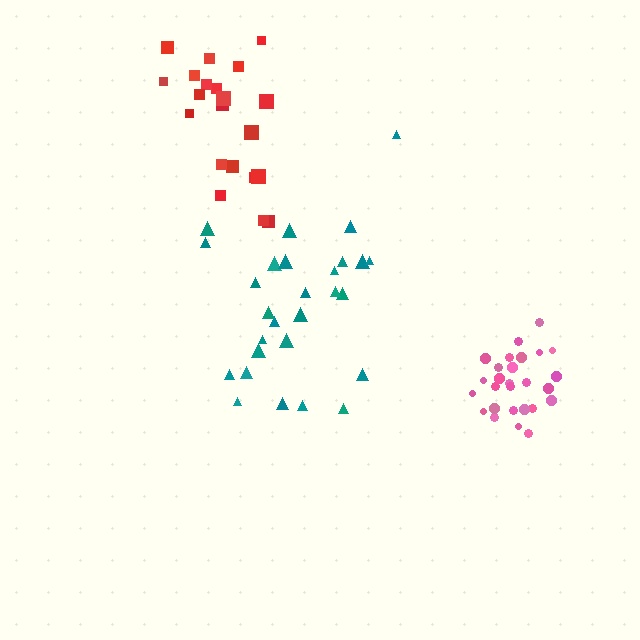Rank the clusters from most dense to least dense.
pink, red, teal.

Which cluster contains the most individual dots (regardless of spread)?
Pink (28).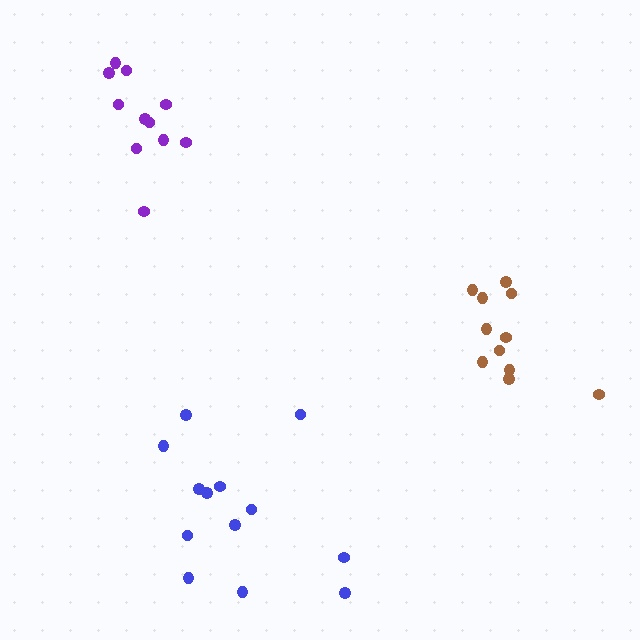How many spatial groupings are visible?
There are 3 spatial groupings.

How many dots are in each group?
Group 1: 11 dots, Group 2: 11 dots, Group 3: 13 dots (35 total).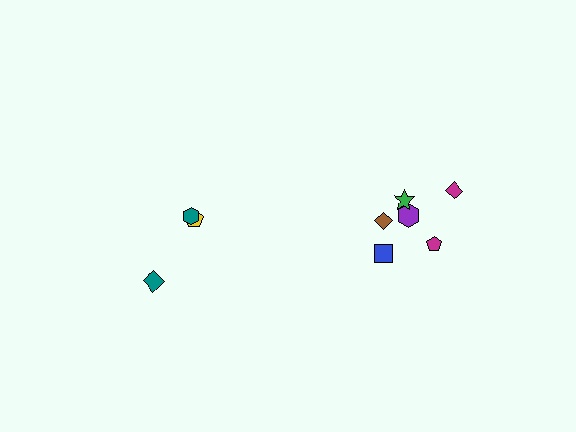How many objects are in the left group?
There are 3 objects.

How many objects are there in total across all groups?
There are 9 objects.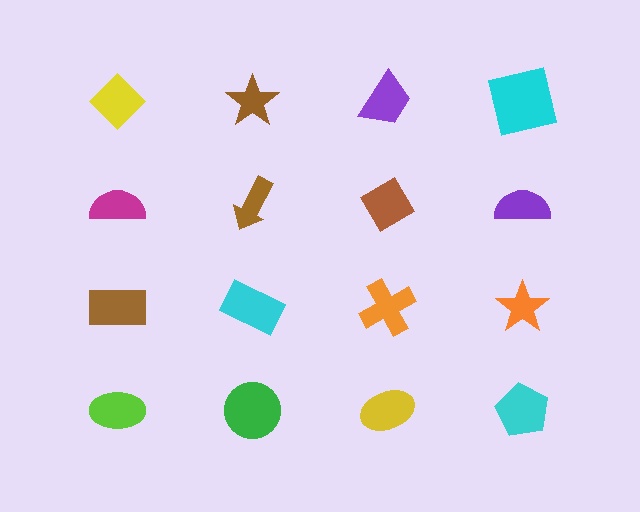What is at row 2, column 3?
A brown diamond.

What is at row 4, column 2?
A green circle.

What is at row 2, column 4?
A purple semicircle.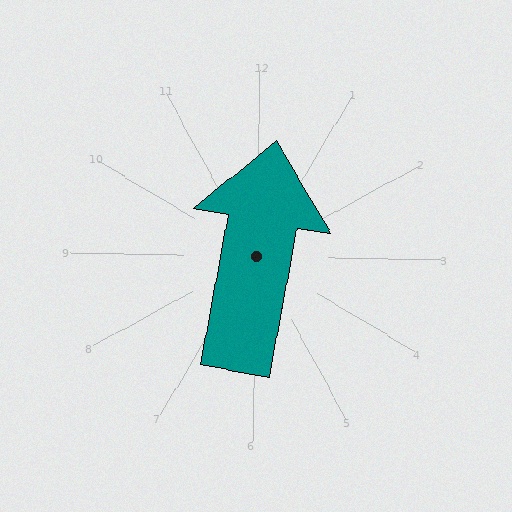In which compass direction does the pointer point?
North.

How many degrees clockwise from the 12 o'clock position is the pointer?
Approximately 9 degrees.